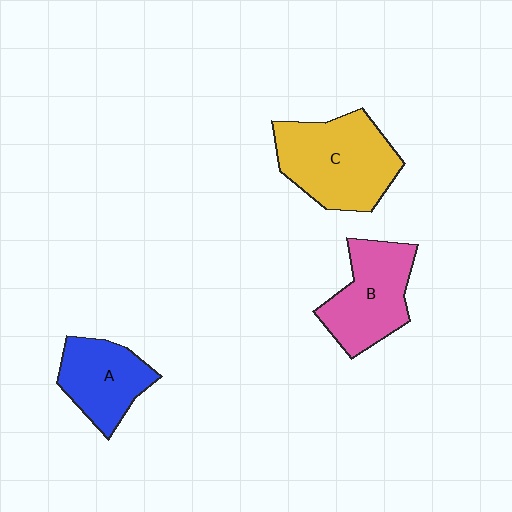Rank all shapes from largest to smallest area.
From largest to smallest: C (yellow), B (pink), A (blue).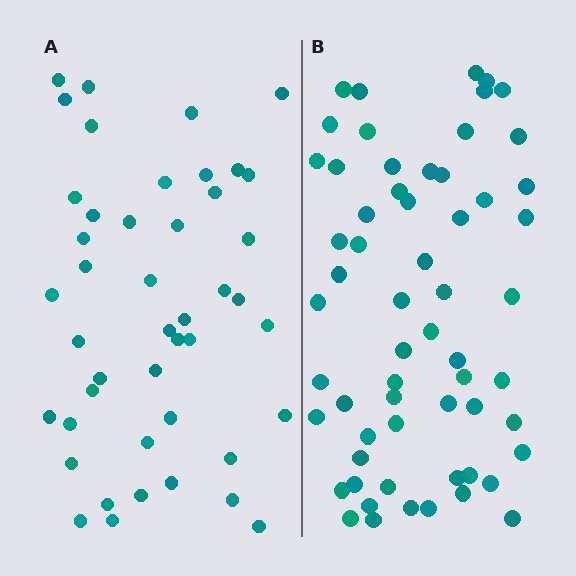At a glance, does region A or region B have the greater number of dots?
Region B (the right region) has more dots.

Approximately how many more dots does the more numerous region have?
Region B has approximately 15 more dots than region A.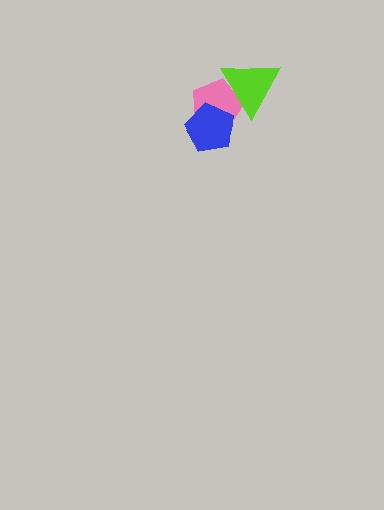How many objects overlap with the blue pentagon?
1 object overlaps with the blue pentagon.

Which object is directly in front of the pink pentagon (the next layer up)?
The lime triangle is directly in front of the pink pentagon.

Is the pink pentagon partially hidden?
Yes, it is partially covered by another shape.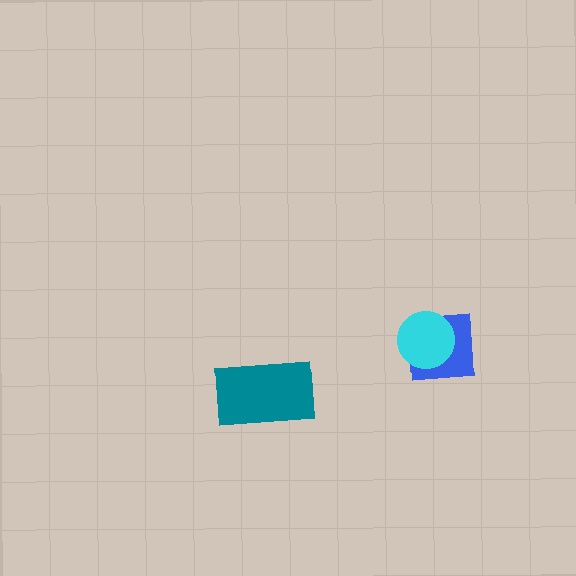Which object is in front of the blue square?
The cyan circle is in front of the blue square.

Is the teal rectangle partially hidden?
No, no other shape covers it.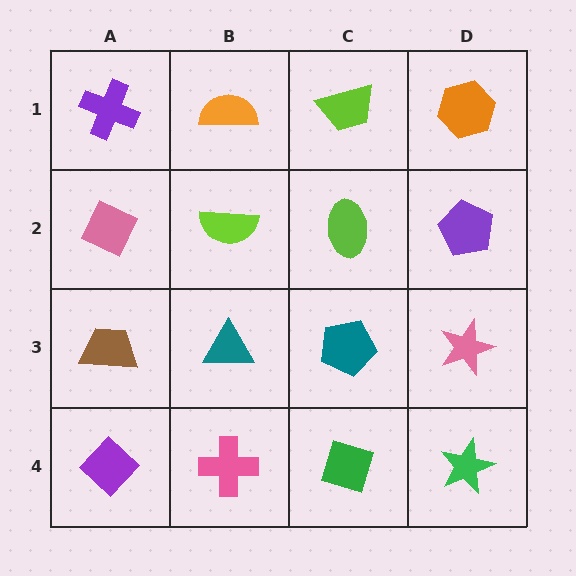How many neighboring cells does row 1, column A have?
2.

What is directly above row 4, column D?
A pink star.